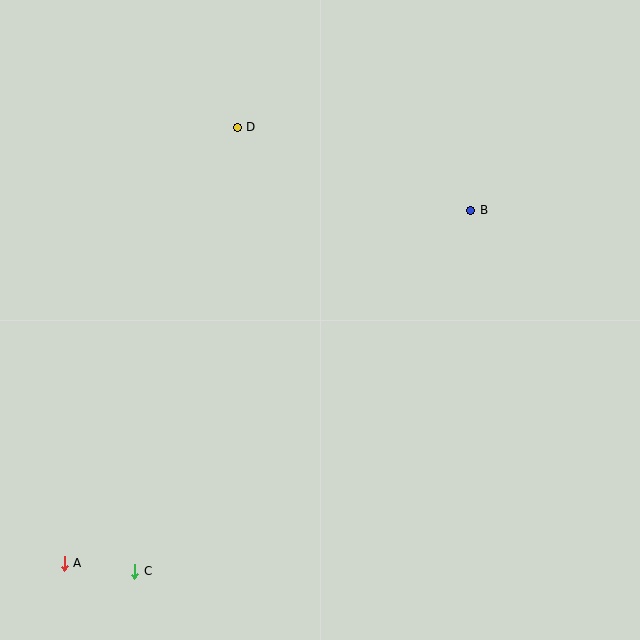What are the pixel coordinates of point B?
Point B is at (471, 210).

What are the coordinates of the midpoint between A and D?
The midpoint between A and D is at (151, 345).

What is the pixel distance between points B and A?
The distance between B and A is 538 pixels.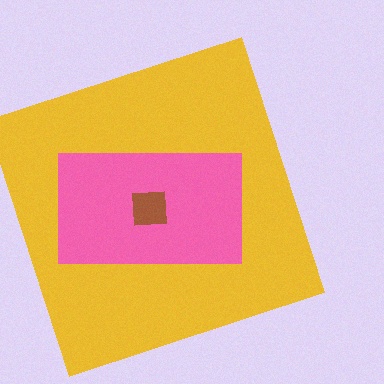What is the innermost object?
The brown square.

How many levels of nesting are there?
3.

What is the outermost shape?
The yellow square.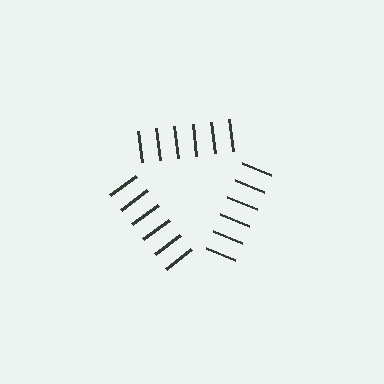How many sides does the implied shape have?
3 sides — the line-ends trace a triangle.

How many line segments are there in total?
18 — 6 along each of the 3 edges.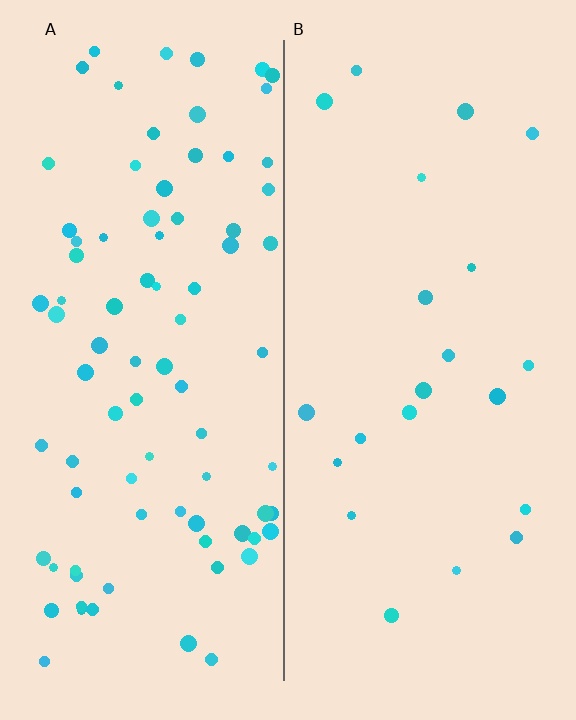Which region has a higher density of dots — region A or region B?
A (the left).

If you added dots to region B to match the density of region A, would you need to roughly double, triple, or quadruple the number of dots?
Approximately quadruple.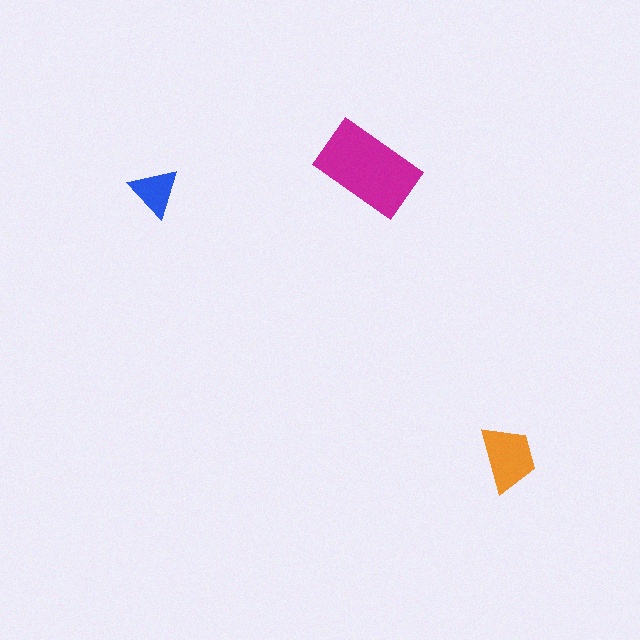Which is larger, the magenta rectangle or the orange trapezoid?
The magenta rectangle.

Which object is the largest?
The magenta rectangle.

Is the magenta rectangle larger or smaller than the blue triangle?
Larger.